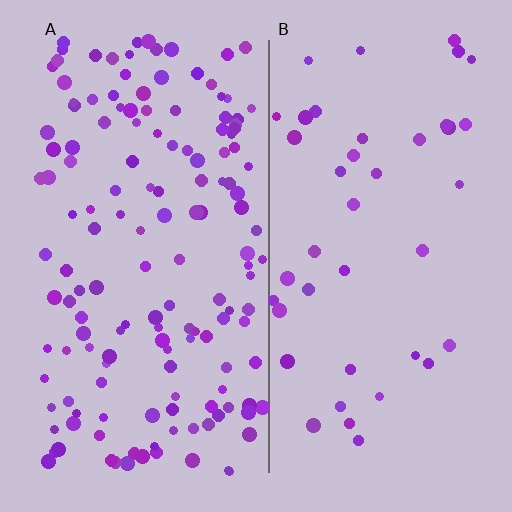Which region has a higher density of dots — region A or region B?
A (the left).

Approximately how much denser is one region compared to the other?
Approximately 3.4× — region A over region B.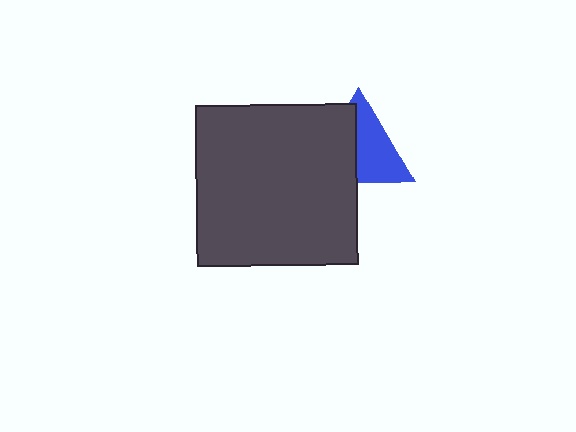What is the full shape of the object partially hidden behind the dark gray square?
The partially hidden object is a blue triangle.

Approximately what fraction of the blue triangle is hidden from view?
Roughly 44% of the blue triangle is hidden behind the dark gray square.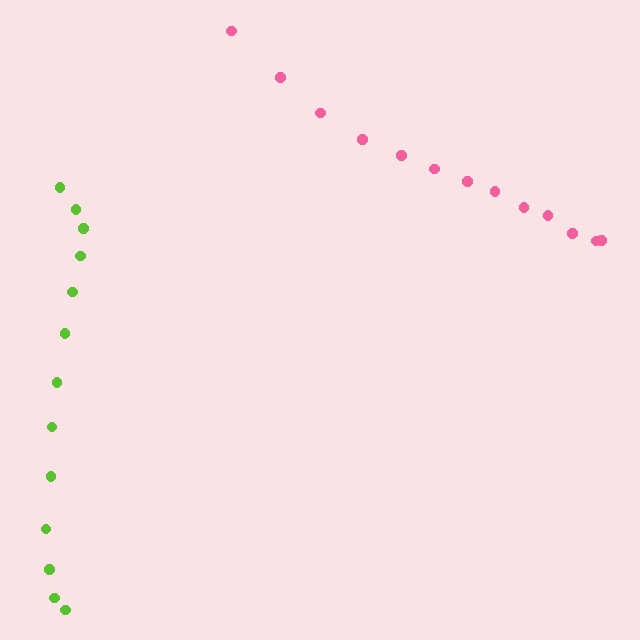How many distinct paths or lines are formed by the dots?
There are 2 distinct paths.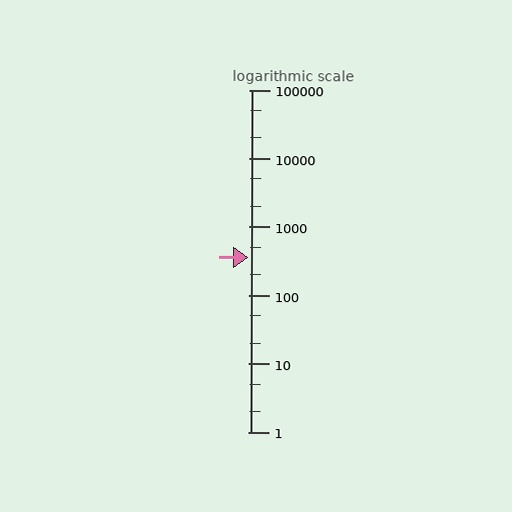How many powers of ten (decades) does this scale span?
The scale spans 5 decades, from 1 to 100000.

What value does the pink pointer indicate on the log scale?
The pointer indicates approximately 360.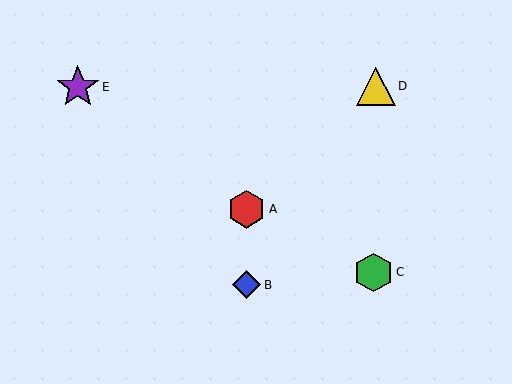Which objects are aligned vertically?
Objects A, B are aligned vertically.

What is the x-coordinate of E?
Object E is at x≈78.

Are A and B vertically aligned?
Yes, both are at x≈247.